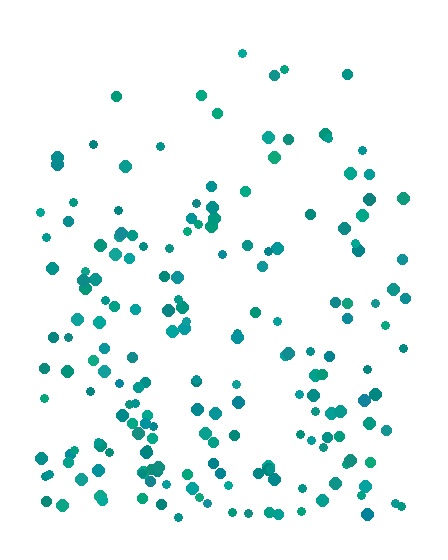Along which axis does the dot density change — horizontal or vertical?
Vertical.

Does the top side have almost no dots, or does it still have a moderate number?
Still a moderate number, just noticeably fewer than the bottom.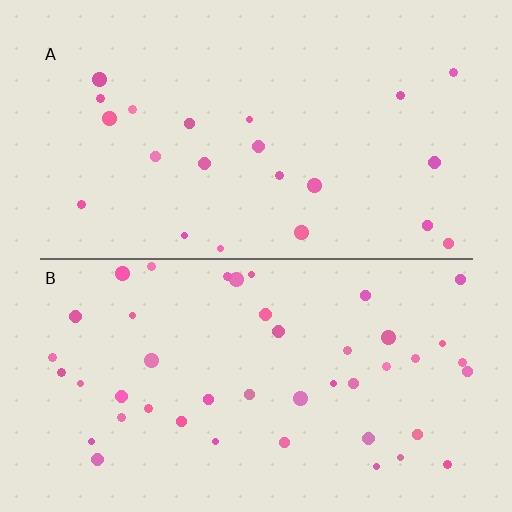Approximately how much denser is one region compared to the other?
Approximately 2.0× — region B over region A.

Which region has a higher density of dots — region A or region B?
B (the bottom).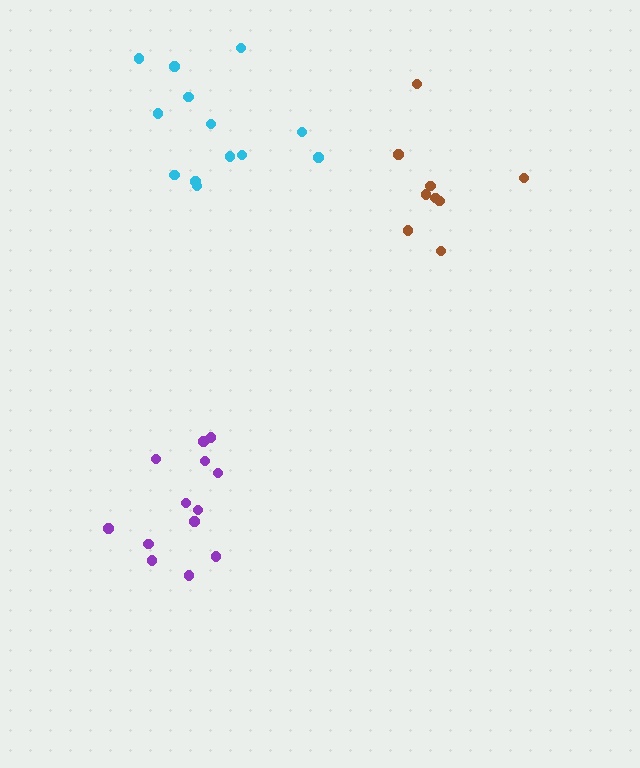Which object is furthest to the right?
The brown cluster is rightmost.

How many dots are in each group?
Group 1: 9 dots, Group 2: 13 dots, Group 3: 13 dots (35 total).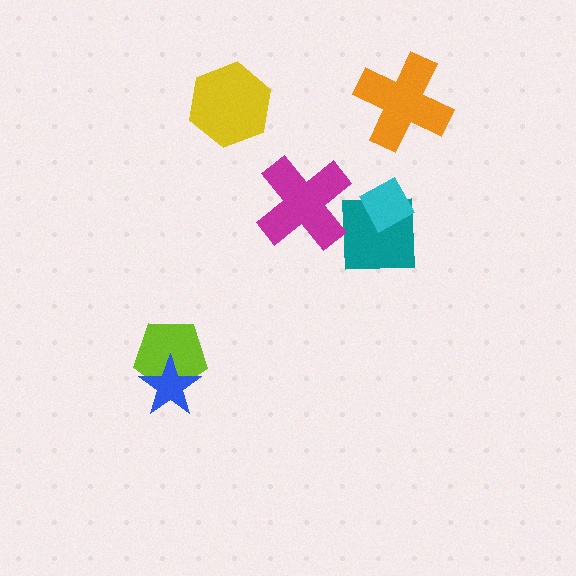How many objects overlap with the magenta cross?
0 objects overlap with the magenta cross.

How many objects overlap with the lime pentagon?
1 object overlaps with the lime pentagon.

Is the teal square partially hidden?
Yes, it is partially covered by another shape.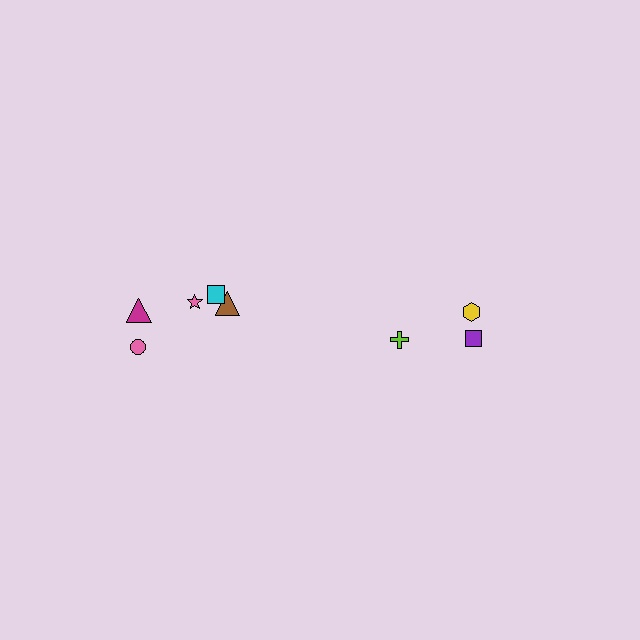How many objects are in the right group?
There are 3 objects.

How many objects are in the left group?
There are 5 objects.